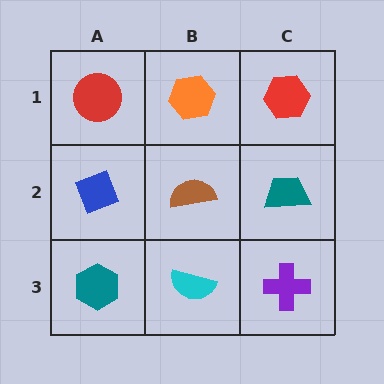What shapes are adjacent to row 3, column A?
A blue diamond (row 2, column A), a cyan semicircle (row 3, column B).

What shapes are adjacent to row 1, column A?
A blue diamond (row 2, column A), an orange hexagon (row 1, column B).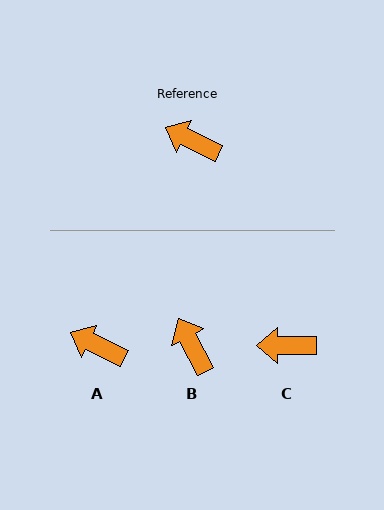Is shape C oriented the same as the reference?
No, it is off by about 25 degrees.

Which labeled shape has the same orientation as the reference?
A.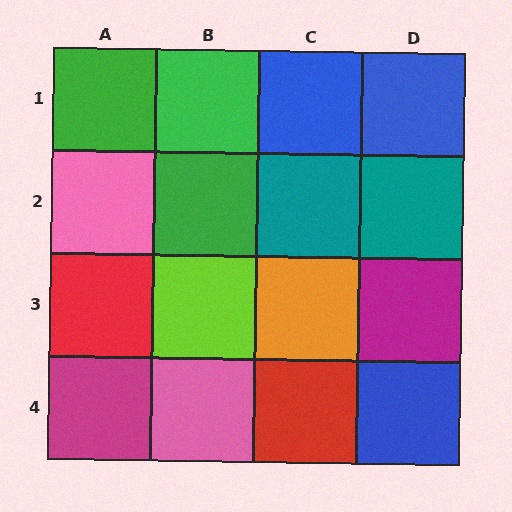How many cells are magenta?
2 cells are magenta.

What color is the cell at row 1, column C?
Blue.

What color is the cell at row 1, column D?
Blue.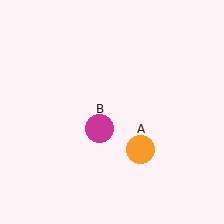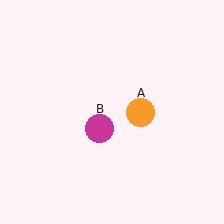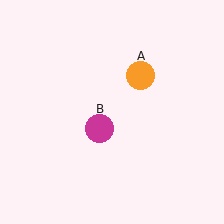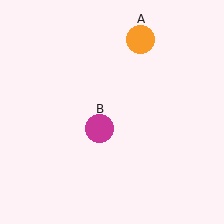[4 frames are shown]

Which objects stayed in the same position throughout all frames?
Magenta circle (object B) remained stationary.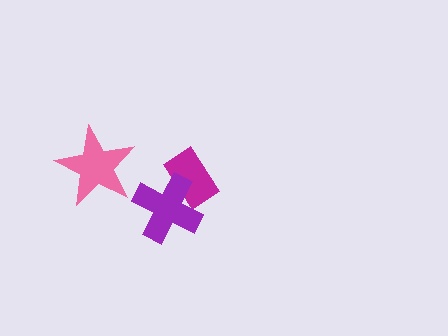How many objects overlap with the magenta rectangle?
1 object overlaps with the magenta rectangle.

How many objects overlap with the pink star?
0 objects overlap with the pink star.